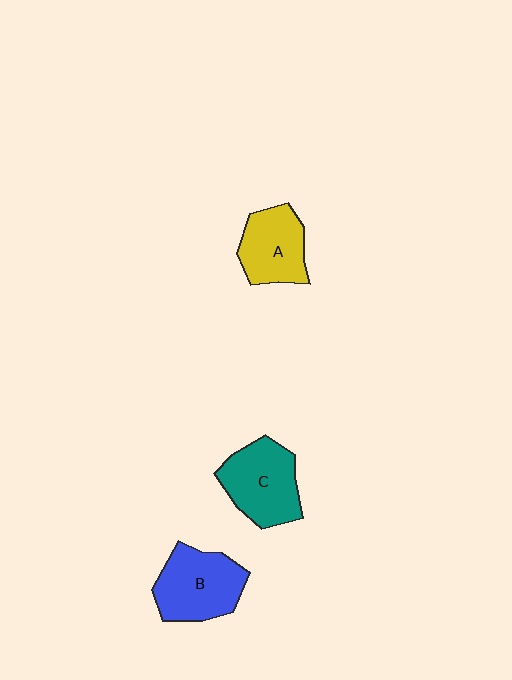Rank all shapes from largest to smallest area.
From largest to smallest: B (blue), C (teal), A (yellow).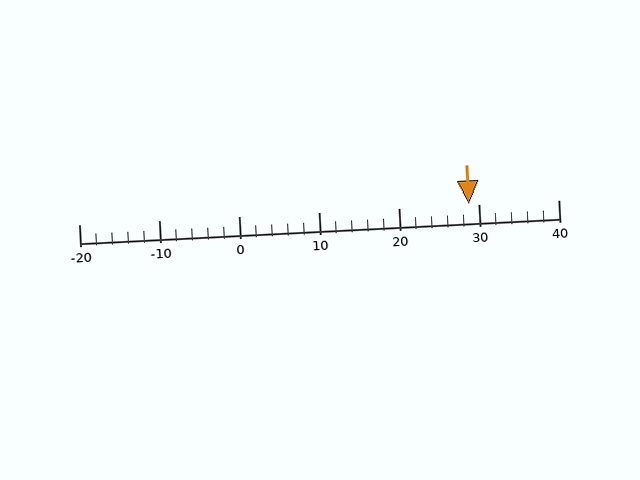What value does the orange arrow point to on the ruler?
The orange arrow points to approximately 29.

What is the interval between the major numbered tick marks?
The major tick marks are spaced 10 units apart.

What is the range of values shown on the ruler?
The ruler shows values from -20 to 40.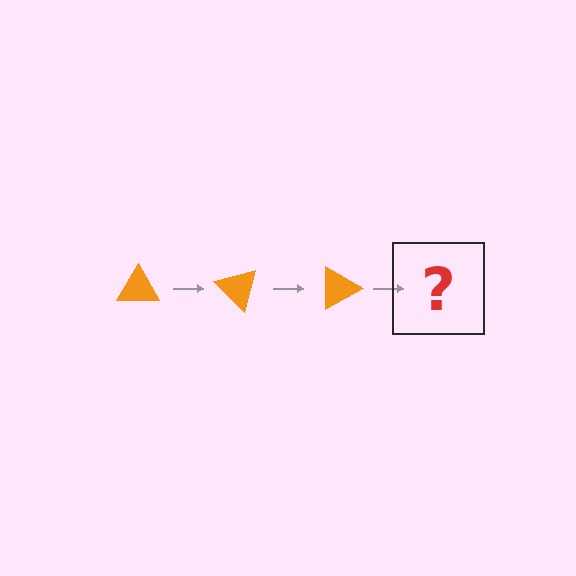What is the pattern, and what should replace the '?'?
The pattern is that the triangle rotates 45 degrees each step. The '?' should be an orange triangle rotated 135 degrees.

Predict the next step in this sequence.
The next step is an orange triangle rotated 135 degrees.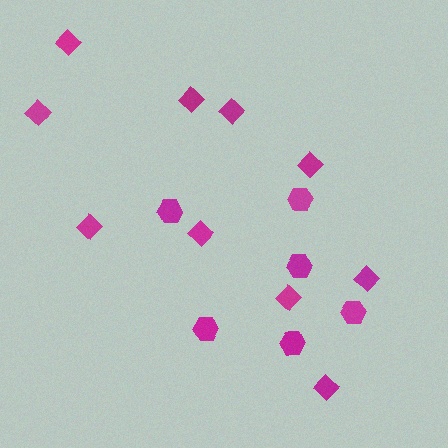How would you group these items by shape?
There are 2 groups: one group of hexagons (6) and one group of diamonds (10).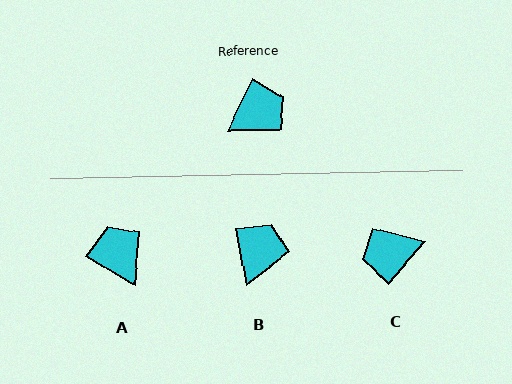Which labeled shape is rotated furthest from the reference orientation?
C, about 166 degrees away.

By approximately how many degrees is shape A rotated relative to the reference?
Approximately 85 degrees counter-clockwise.